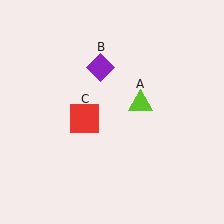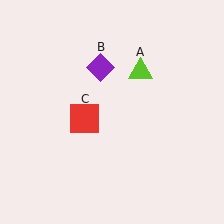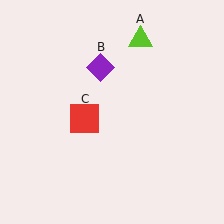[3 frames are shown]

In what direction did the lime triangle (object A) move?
The lime triangle (object A) moved up.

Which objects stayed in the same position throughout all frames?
Purple diamond (object B) and red square (object C) remained stationary.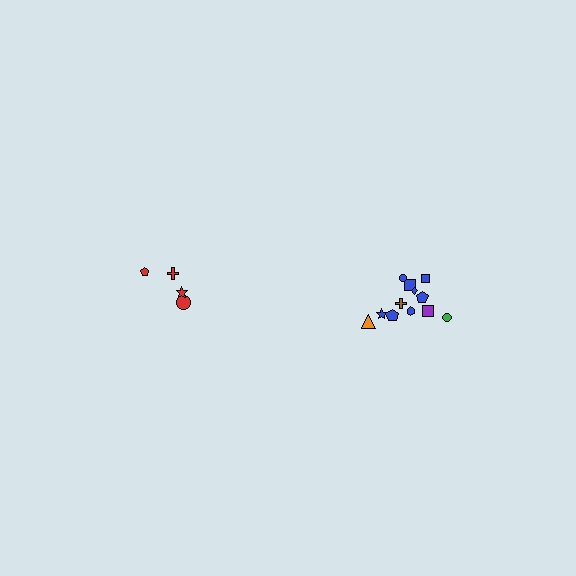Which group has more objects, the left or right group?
The right group.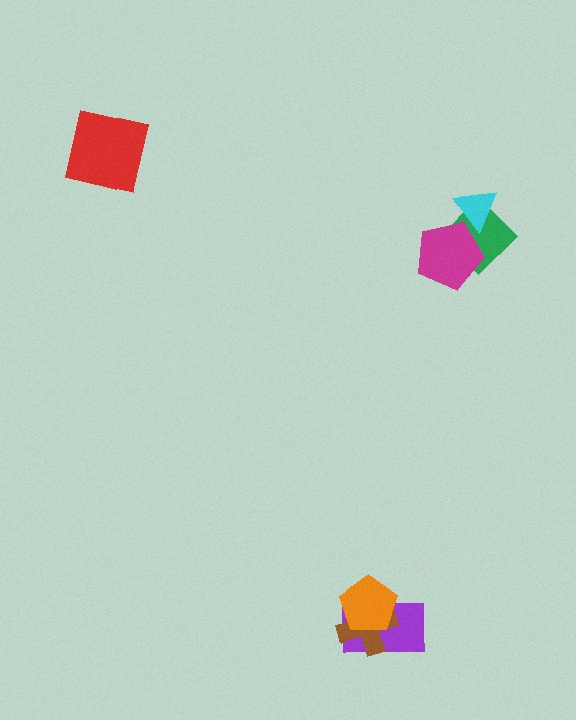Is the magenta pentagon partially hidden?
Yes, it is partially covered by another shape.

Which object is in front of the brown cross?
The orange pentagon is in front of the brown cross.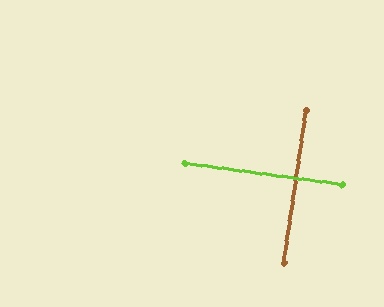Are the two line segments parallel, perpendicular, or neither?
Perpendicular — they meet at approximately 89°.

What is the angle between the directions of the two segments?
Approximately 89 degrees.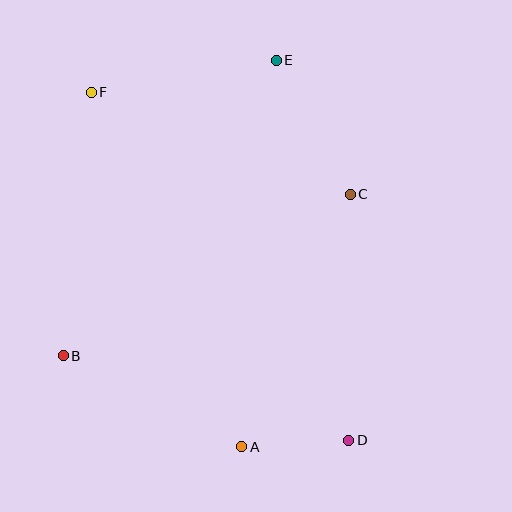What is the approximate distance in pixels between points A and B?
The distance between A and B is approximately 200 pixels.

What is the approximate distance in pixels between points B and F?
The distance between B and F is approximately 265 pixels.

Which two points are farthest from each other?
Points D and F are farthest from each other.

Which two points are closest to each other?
Points A and D are closest to each other.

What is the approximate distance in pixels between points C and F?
The distance between C and F is approximately 278 pixels.